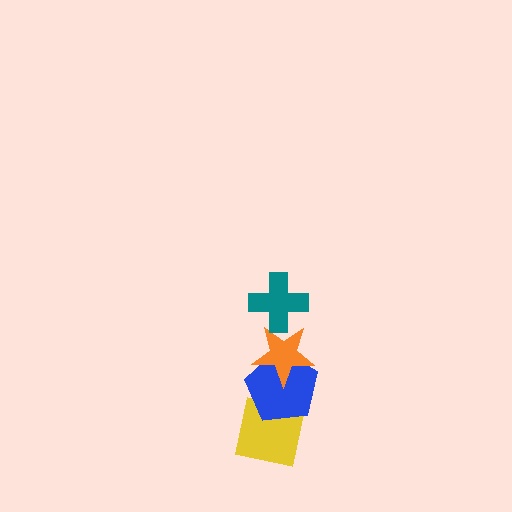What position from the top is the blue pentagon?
The blue pentagon is 3rd from the top.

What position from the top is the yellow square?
The yellow square is 4th from the top.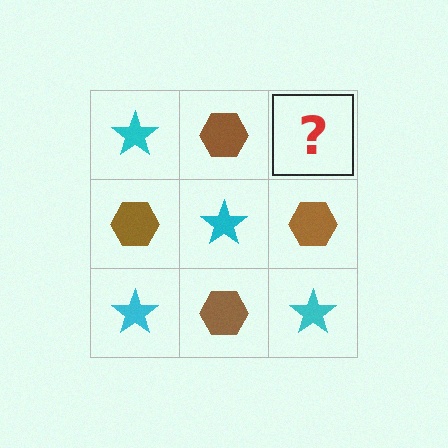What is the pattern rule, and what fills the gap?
The rule is that it alternates cyan star and brown hexagon in a checkerboard pattern. The gap should be filled with a cyan star.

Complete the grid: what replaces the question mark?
The question mark should be replaced with a cyan star.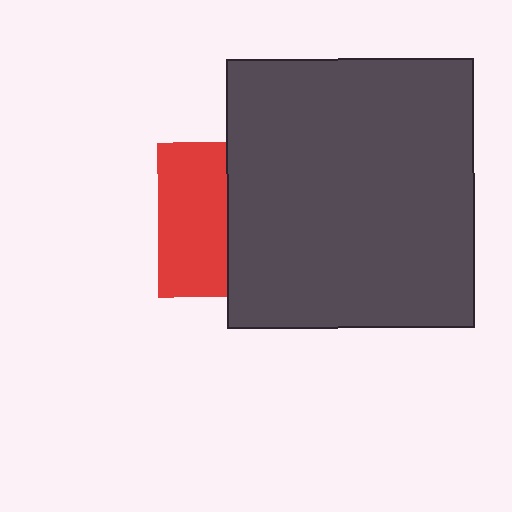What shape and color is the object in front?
The object in front is a dark gray rectangle.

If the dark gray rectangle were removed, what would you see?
You would see the complete red square.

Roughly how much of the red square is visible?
About half of it is visible (roughly 45%).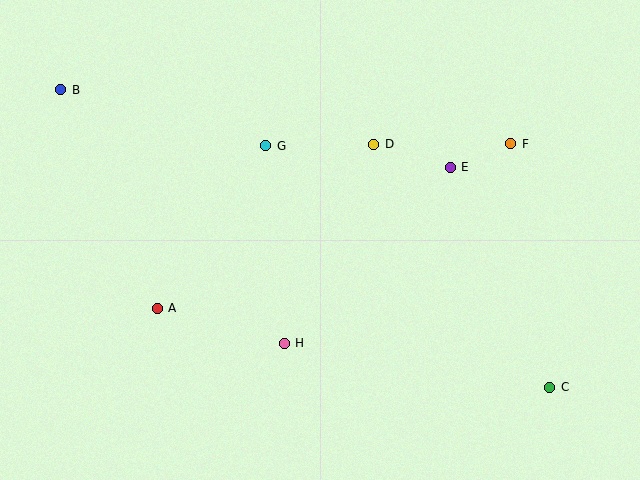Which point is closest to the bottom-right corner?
Point C is closest to the bottom-right corner.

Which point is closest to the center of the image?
Point G at (266, 146) is closest to the center.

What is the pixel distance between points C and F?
The distance between C and F is 247 pixels.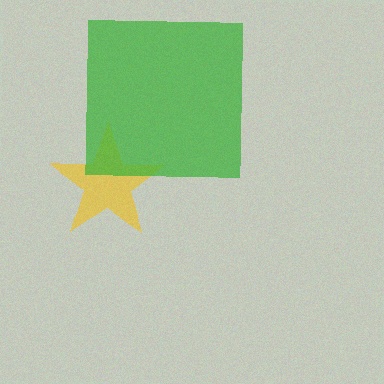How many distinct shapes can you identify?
There are 2 distinct shapes: a yellow star, a green square.